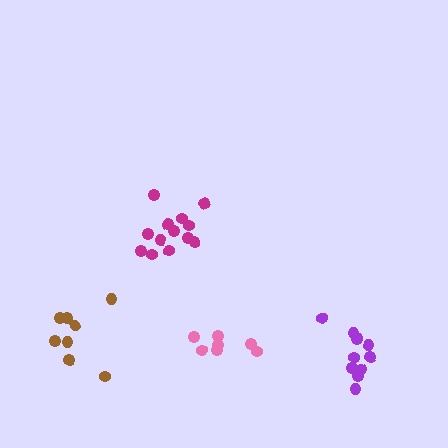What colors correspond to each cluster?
The clusters are colored: pink, brown, magenta, purple.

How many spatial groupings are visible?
There are 4 spatial groupings.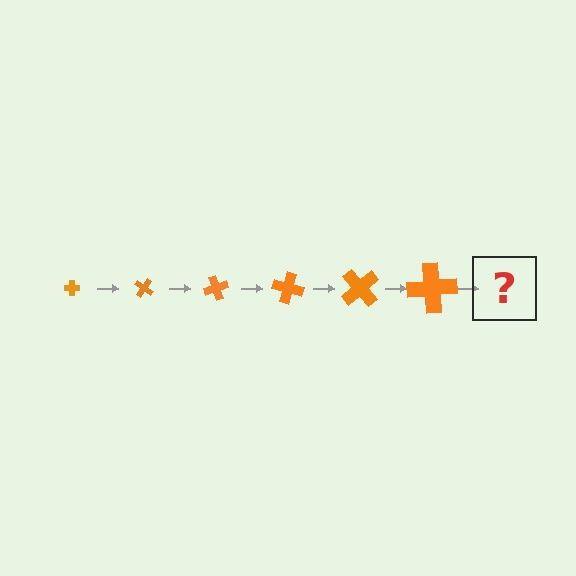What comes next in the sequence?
The next element should be a cross, larger than the previous one and rotated 210 degrees from the start.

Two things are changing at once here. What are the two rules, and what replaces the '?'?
The two rules are that the cross grows larger each step and it rotates 35 degrees each step. The '?' should be a cross, larger than the previous one and rotated 210 degrees from the start.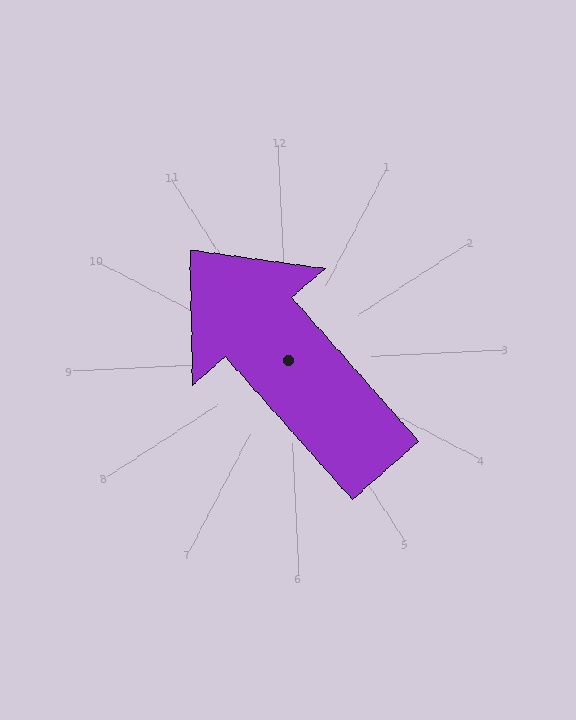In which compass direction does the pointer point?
Northwest.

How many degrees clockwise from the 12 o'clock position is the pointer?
Approximately 321 degrees.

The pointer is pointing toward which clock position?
Roughly 11 o'clock.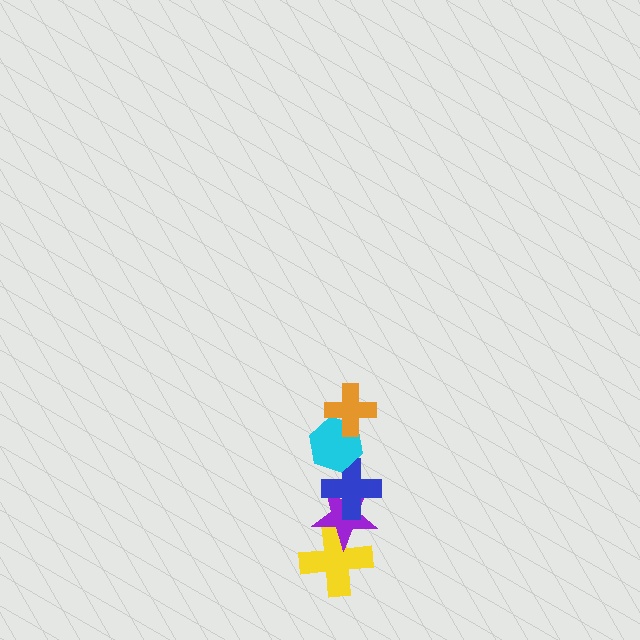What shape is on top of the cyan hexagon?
The orange cross is on top of the cyan hexagon.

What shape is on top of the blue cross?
The cyan hexagon is on top of the blue cross.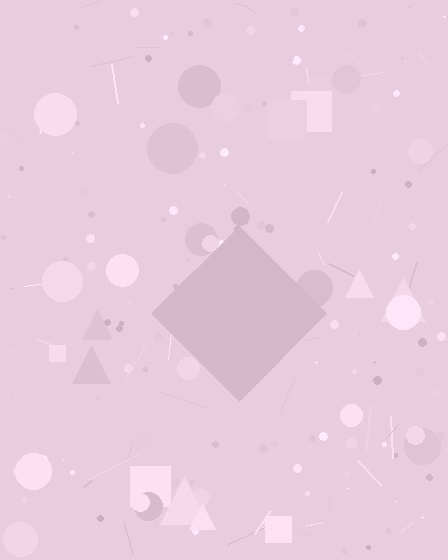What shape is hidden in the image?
A diamond is hidden in the image.